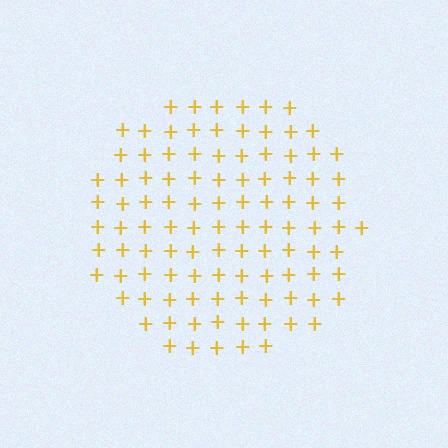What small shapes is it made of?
It is made of small plus signs.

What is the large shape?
The large shape is a circle.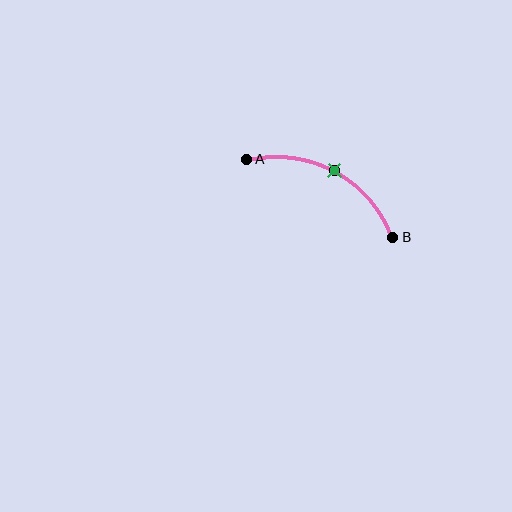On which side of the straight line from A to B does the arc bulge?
The arc bulges above the straight line connecting A and B.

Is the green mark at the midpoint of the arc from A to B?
Yes. The green mark lies on the arc at equal arc-length from both A and B — it is the arc midpoint.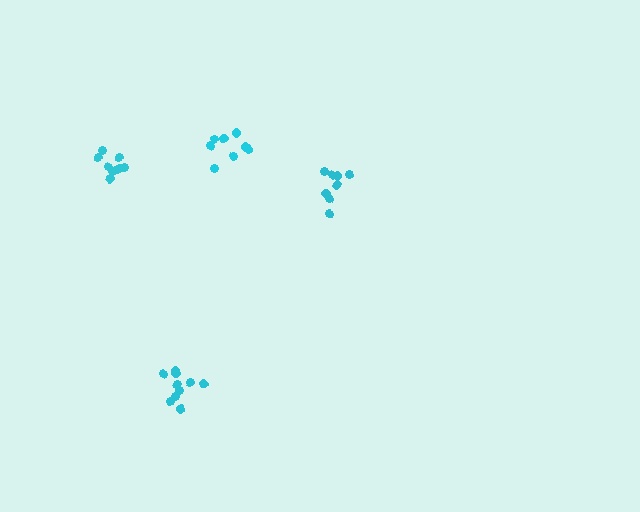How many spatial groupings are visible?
There are 4 spatial groupings.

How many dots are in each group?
Group 1: 10 dots, Group 2: 8 dots, Group 3: 8 dots, Group 4: 9 dots (35 total).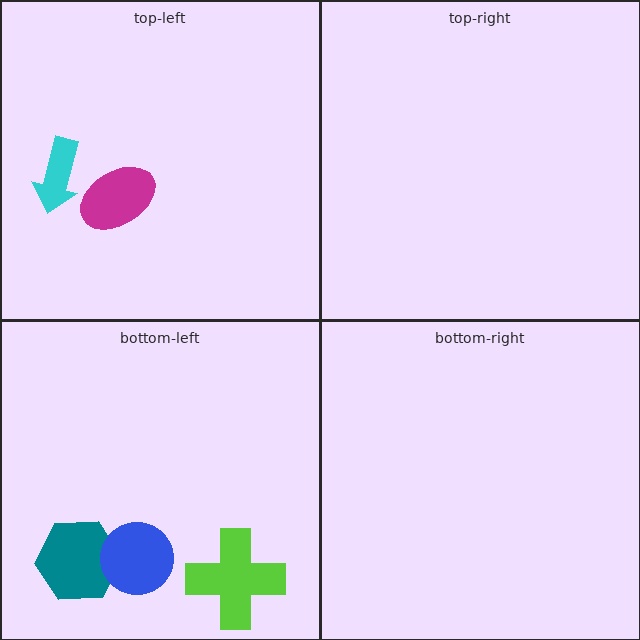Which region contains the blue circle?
The bottom-left region.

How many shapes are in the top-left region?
2.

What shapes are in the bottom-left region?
The teal hexagon, the blue circle, the lime cross.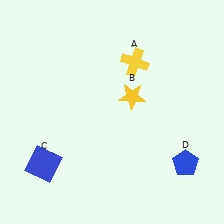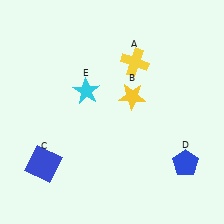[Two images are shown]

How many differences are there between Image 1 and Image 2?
There is 1 difference between the two images.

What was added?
A cyan star (E) was added in Image 2.